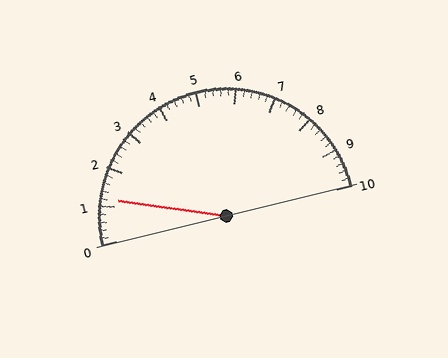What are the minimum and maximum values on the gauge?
The gauge ranges from 0 to 10.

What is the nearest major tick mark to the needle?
The nearest major tick mark is 1.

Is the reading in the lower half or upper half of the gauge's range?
The reading is in the lower half of the range (0 to 10).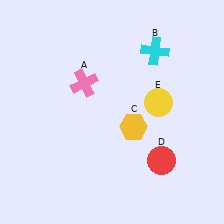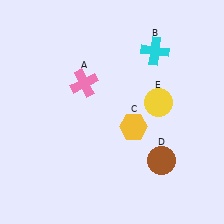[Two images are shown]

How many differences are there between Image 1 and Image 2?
There is 1 difference between the two images.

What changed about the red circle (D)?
In Image 1, D is red. In Image 2, it changed to brown.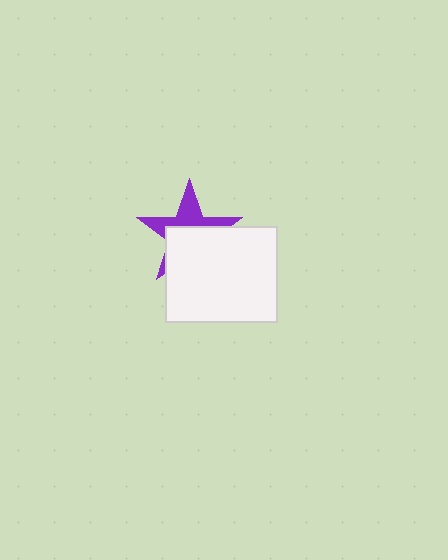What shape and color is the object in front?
The object in front is a white rectangle.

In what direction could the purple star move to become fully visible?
The purple star could move up. That would shift it out from behind the white rectangle entirely.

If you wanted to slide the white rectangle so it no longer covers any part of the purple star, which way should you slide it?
Slide it down — that is the most direct way to separate the two shapes.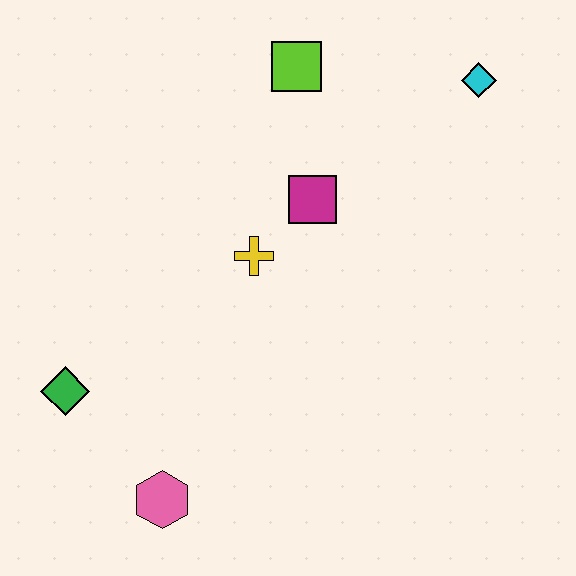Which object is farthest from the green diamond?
The cyan diamond is farthest from the green diamond.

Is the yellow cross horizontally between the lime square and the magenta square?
No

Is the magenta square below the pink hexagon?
No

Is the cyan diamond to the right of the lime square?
Yes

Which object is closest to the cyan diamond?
The lime square is closest to the cyan diamond.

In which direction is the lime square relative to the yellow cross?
The lime square is above the yellow cross.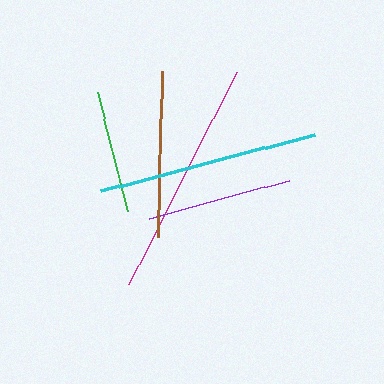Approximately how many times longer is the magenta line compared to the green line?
The magenta line is approximately 1.9 times the length of the green line.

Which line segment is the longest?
The magenta line is the longest at approximately 237 pixels.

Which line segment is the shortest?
The green line is the shortest at approximately 122 pixels.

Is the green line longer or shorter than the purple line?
The purple line is longer than the green line.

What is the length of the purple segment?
The purple segment is approximately 146 pixels long.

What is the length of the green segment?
The green segment is approximately 122 pixels long.